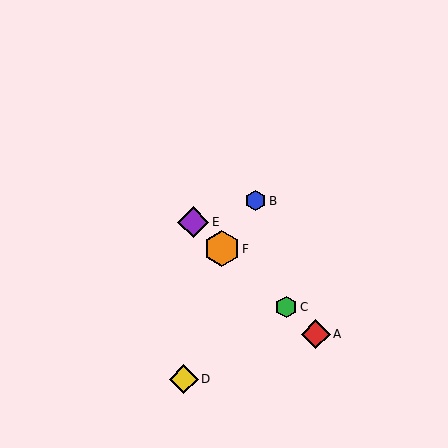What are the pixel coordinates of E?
Object E is at (193, 222).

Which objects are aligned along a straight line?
Objects A, C, E, F are aligned along a straight line.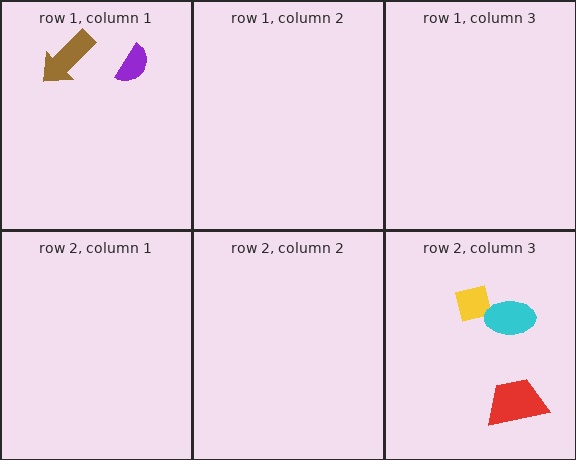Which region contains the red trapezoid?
The row 2, column 3 region.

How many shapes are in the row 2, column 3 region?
3.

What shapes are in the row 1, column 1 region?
The purple semicircle, the brown arrow.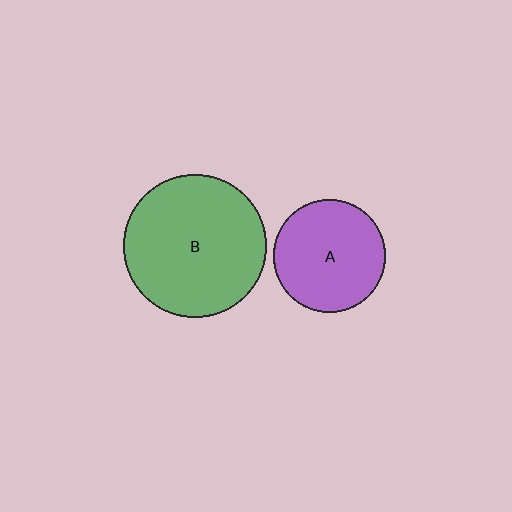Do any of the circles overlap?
No, none of the circles overlap.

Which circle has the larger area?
Circle B (green).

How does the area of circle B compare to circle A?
Approximately 1.6 times.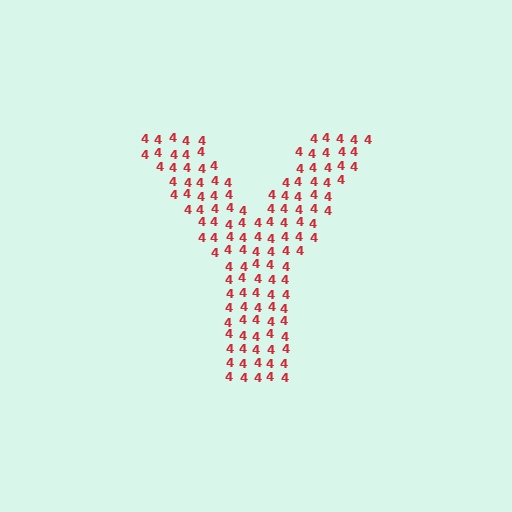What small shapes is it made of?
It is made of small digit 4's.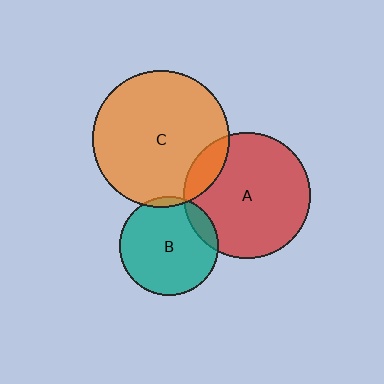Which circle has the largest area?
Circle C (orange).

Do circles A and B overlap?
Yes.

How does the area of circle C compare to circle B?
Approximately 1.9 times.